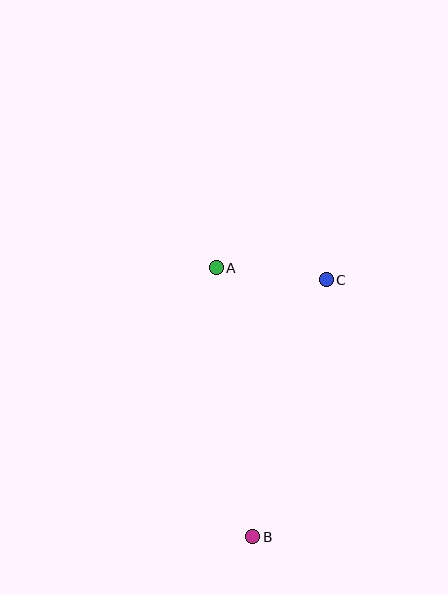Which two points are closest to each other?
Points A and C are closest to each other.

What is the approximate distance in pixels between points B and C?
The distance between B and C is approximately 267 pixels.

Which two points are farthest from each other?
Points A and B are farthest from each other.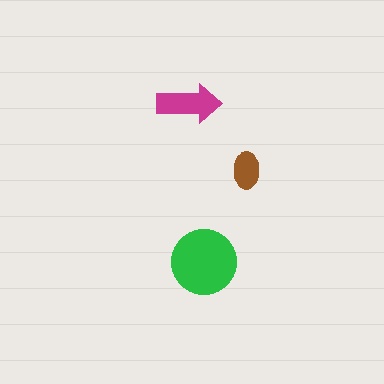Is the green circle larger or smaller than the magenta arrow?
Larger.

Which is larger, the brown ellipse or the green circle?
The green circle.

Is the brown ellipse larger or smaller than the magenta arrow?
Smaller.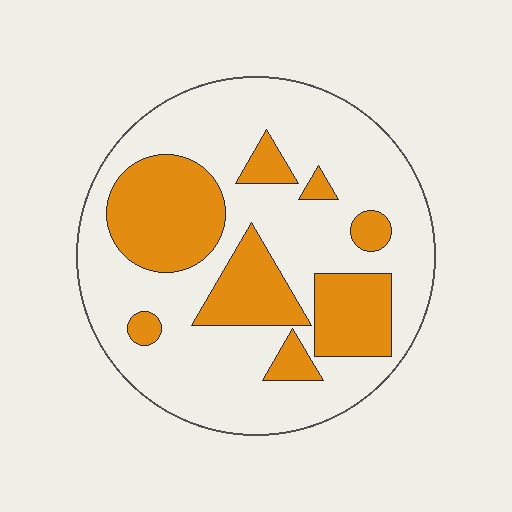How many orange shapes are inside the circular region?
8.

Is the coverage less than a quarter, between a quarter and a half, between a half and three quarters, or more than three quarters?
Between a quarter and a half.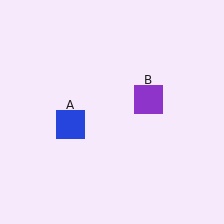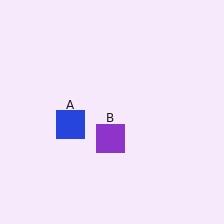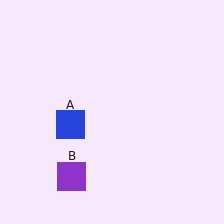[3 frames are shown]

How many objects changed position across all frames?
1 object changed position: purple square (object B).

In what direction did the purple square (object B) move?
The purple square (object B) moved down and to the left.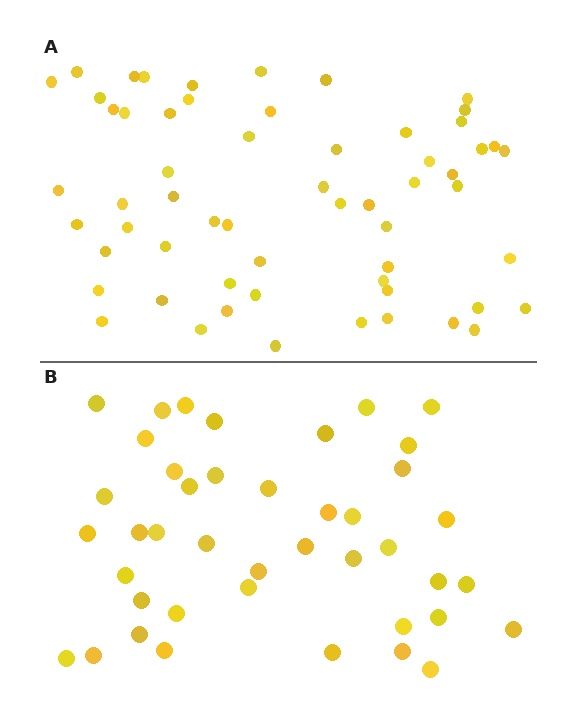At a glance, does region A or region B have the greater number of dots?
Region A (the top region) has more dots.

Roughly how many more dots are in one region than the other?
Region A has approximately 15 more dots than region B.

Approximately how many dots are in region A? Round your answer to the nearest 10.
About 60 dots. (The exact count is 59, which rounds to 60.)